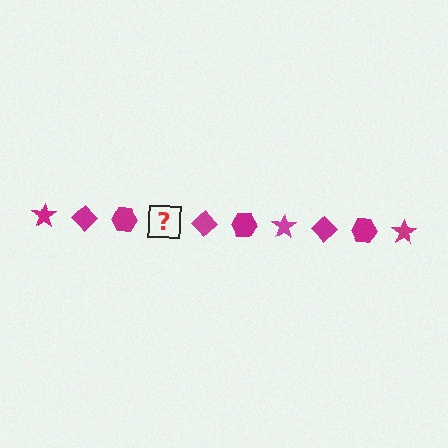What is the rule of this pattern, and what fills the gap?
The rule is that the pattern cycles through star, diamond, hexagon shapes in magenta. The gap should be filled with a magenta star.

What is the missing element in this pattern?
The missing element is a magenta star.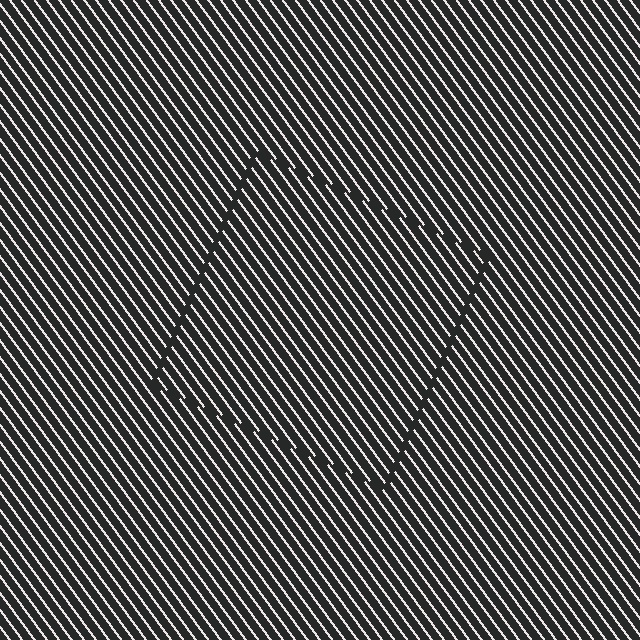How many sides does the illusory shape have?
4 sides — the line-ends trace a square.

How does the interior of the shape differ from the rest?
The interior of the shape contains the same grating, shifted by half a period — the contour is defined by the phase discontinuity where line-ends from the inner and outer gratings abut.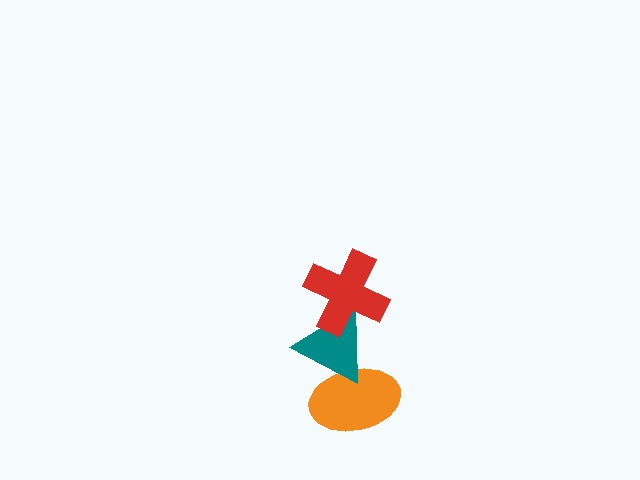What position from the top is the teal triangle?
The teal triangle is 2nd from the top.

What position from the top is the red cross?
The red cross is 1st from the top.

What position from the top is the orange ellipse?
The orange ellipse is 3rd from the top.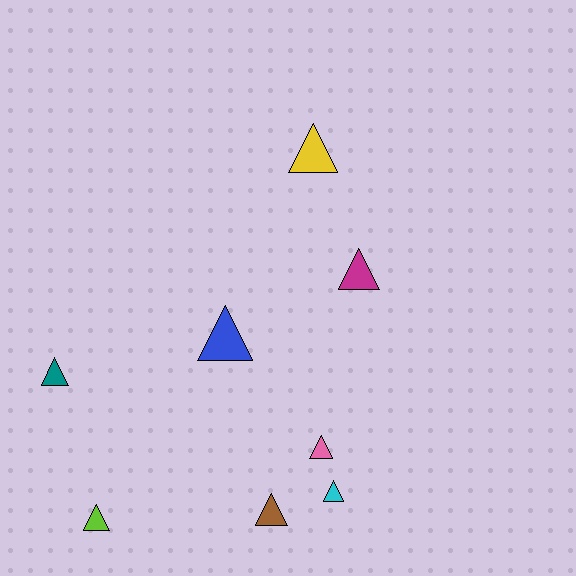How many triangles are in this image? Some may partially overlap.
There are 8 triangles.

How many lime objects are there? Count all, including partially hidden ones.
There is 1 lime object.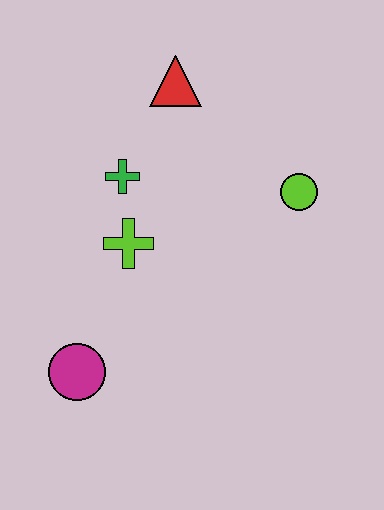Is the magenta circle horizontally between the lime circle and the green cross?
No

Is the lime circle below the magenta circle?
No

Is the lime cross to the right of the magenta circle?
Yes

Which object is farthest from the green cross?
The magenta circle is farthest from the green cross.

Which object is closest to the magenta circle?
The lime cross is closest to the magenta circle.